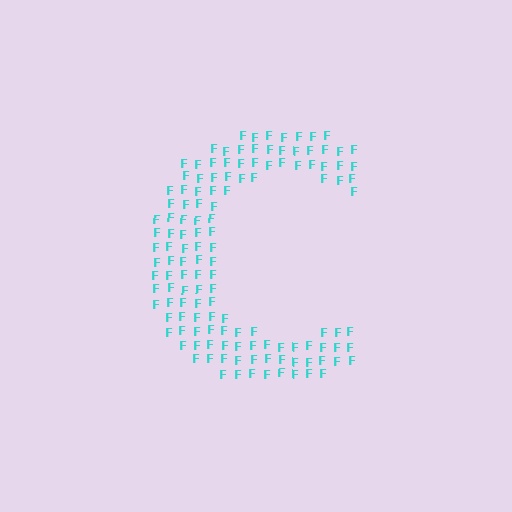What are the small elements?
The small elements are letter F's.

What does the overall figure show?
The overall figure shows the letter C.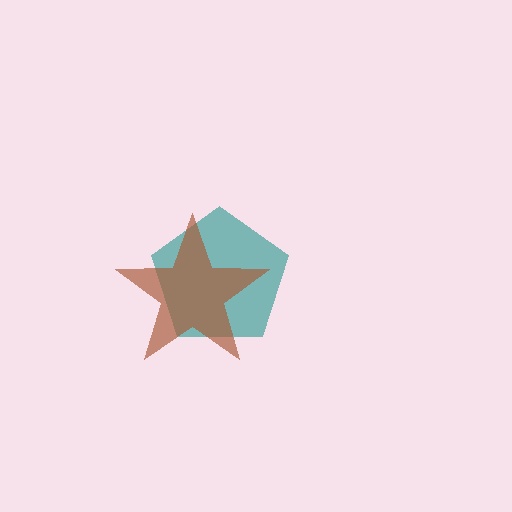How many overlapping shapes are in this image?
There are 2 overlapping shapes in the image.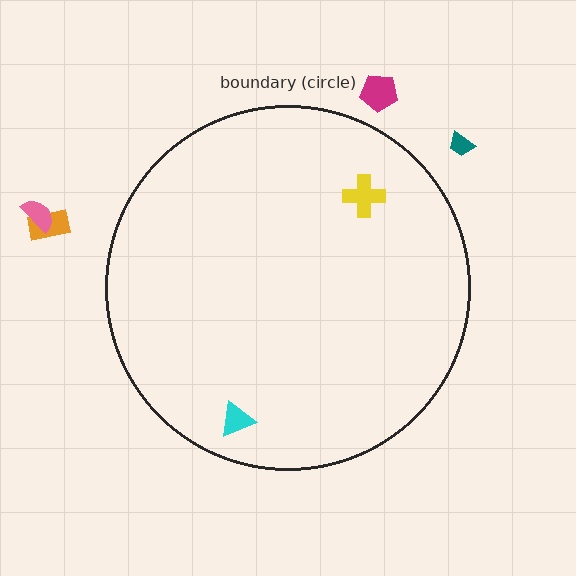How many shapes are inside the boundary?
2 inside, 4 outside.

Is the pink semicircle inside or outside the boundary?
Outside.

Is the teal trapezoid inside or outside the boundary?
Outside.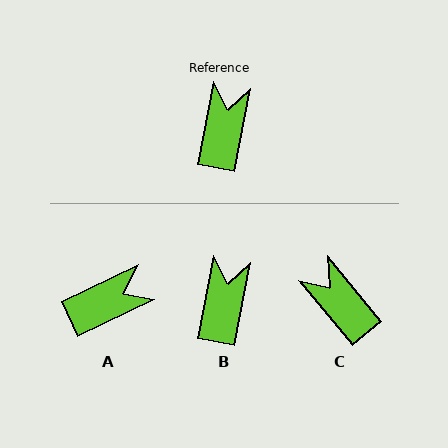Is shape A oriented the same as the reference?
No, it is off by about 54 degrees.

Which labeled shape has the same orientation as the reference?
B.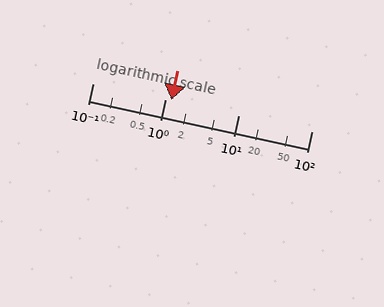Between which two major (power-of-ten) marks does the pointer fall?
The pointer is between 1 and 10.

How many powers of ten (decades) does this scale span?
The scale spans 3 decades, from 0.1 to 100.